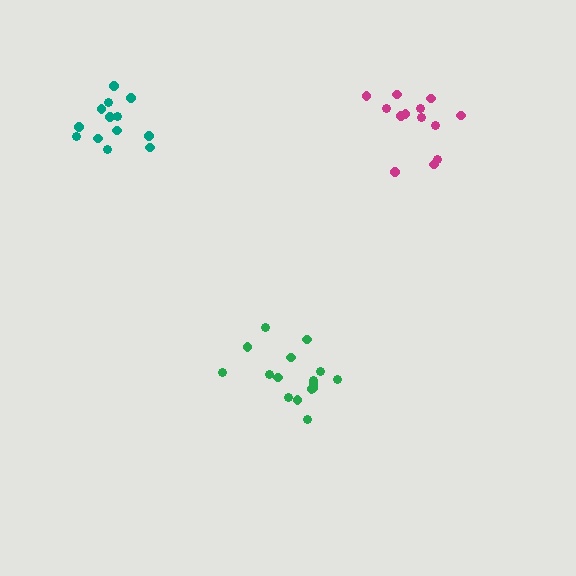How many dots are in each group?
Group 1: 13 dots, Group 2: 16 dots, Group 3: 13 dots (42 total).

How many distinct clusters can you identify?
There are 3 distinct clusters.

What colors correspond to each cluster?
The clusters are colored: magenta, green, teal.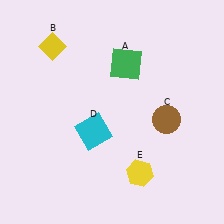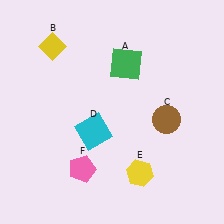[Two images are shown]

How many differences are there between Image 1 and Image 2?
There is 1 difference between the two images.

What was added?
A pink pentagon (F) was added in Image 2.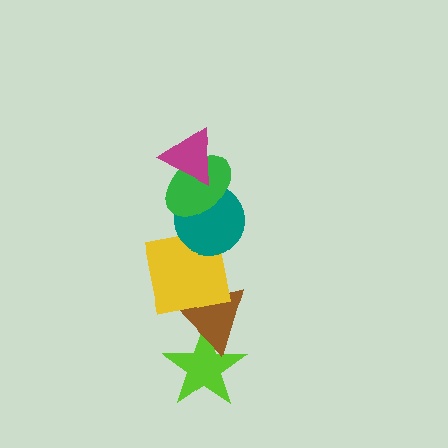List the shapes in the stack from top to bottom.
From top to bottom: the magenta triangle, the green ellipse, the teal circle, the yellow square, the brown triangle, the lime star.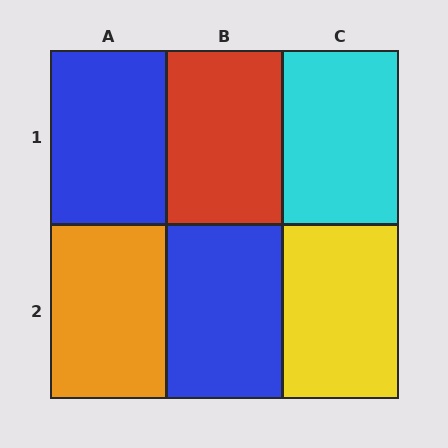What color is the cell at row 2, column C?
Yellow.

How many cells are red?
1 cell is red.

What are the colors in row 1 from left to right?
Blue, red, cyan.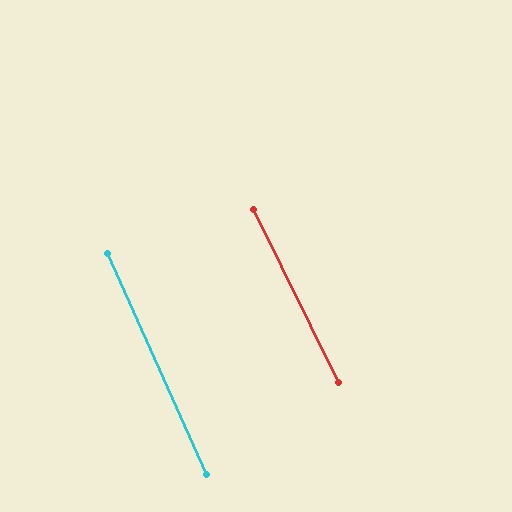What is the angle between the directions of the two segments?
Approximately 2 degrees.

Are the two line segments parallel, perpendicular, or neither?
Parallel — their directions differ by only 1.8°.